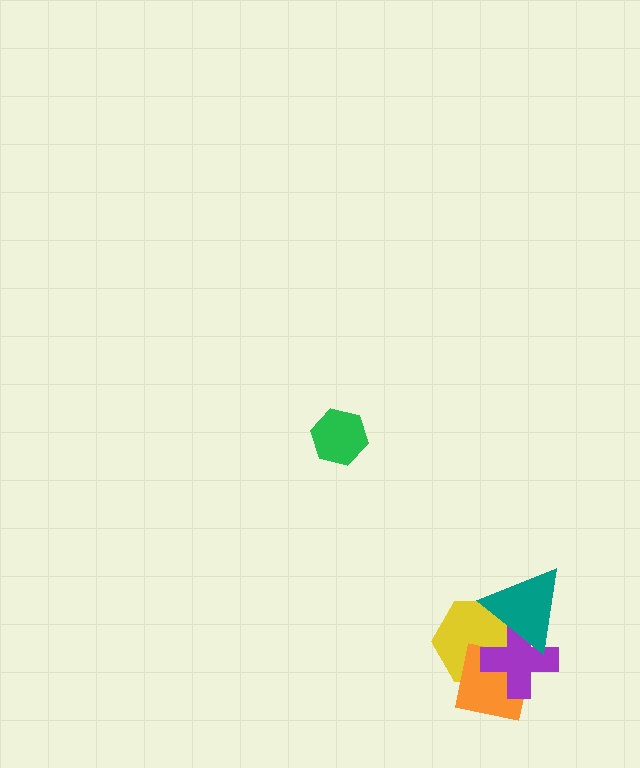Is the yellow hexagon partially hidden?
Yes, it is partially covered by another shape.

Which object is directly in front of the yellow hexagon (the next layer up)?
The orange square is directly in front of the yellow hexagon.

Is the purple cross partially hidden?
Yes, it is partially covered by another shape.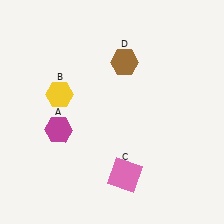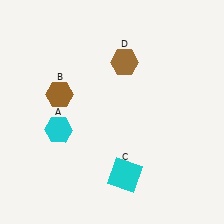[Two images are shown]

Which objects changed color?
A changed from magenta to cyan. B changed from yellow to brown. C changed from pink to cyan.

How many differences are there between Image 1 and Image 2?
There are 3 differences between the two images.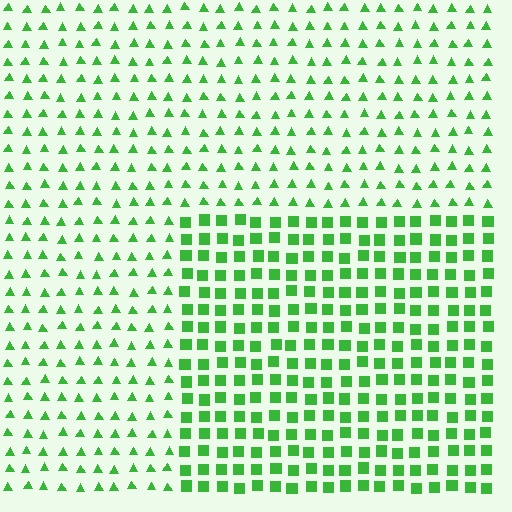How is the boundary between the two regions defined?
The boundary is defined by a change in element shape: squares inside vs. triangles outside. All elements share the same color and spacing.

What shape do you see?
I see a rectangle.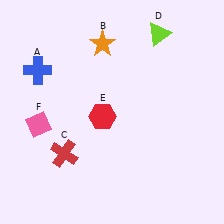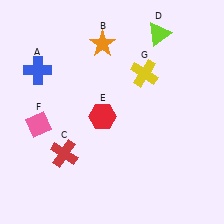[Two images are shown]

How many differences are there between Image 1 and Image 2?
There is 1 difference between the two images.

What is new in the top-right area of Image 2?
A yellow cross (G) was added in the top-right area of Image 2.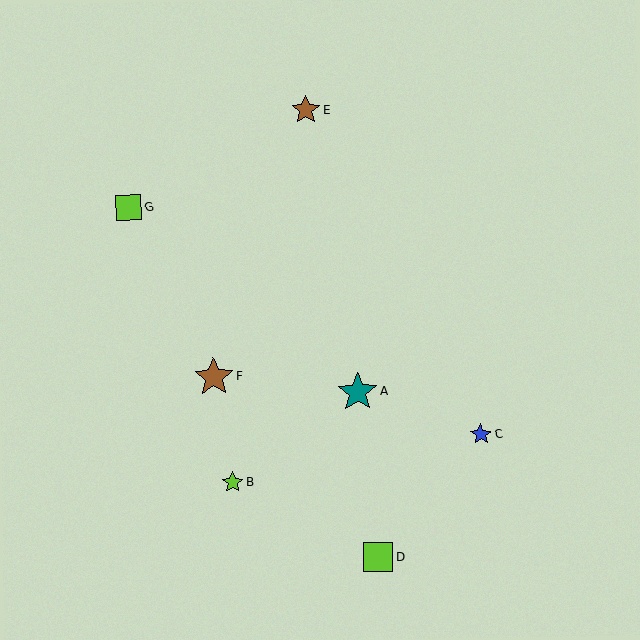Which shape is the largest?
The teal star (labeled A) is the largest.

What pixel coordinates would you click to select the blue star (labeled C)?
Click at (481, 434) to select the blue star C.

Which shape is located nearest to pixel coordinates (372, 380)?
The teal star (labeled A) at (357, 392) is nearest to that location.